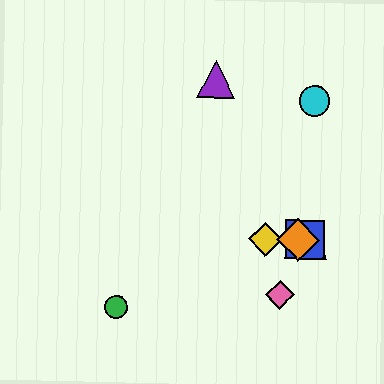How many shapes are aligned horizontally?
4 shapes (the red triangle, the blue square, the yellow diamond, the orange diamond) are aligned horizontally.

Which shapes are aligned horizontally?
The red triangle, the blue square, the yellow diamond, the orange diamond are aligned horizontally.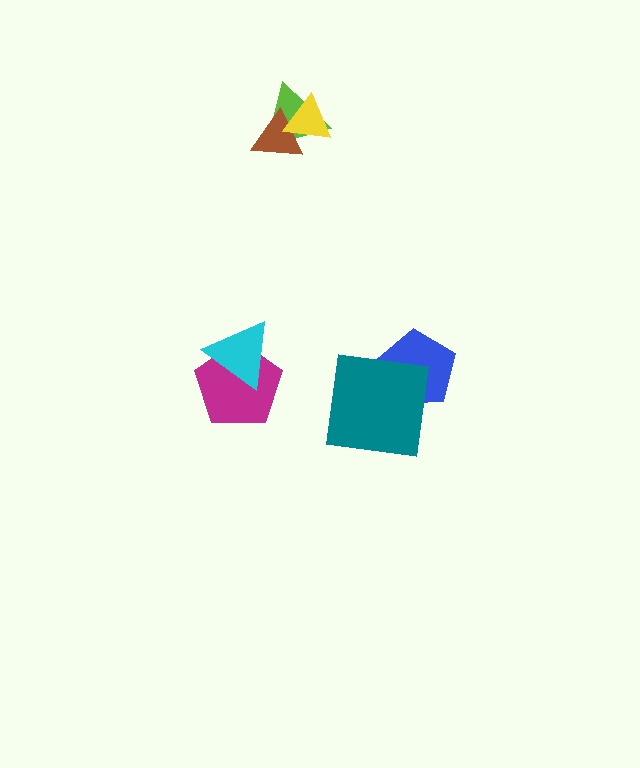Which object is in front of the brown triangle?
The yellow triangle is in front of the brown triangle.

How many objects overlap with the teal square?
1 object overlaps with the teal square.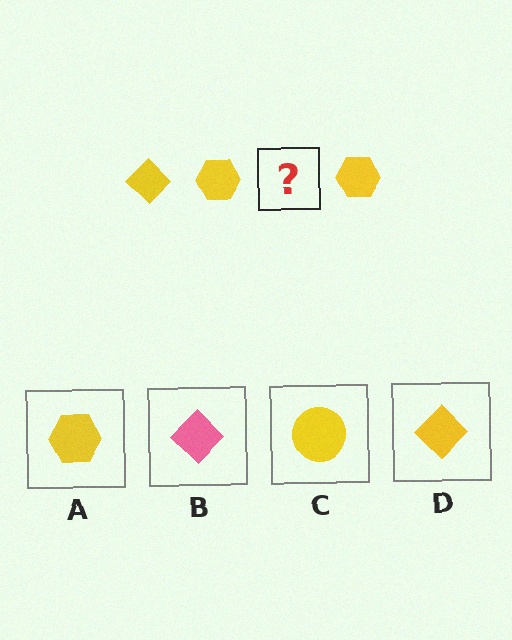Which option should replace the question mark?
Option D.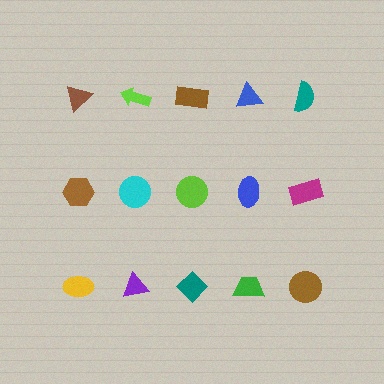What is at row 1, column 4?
A blue triangle.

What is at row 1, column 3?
A brown rectangle.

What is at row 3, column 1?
A yellow ellipse.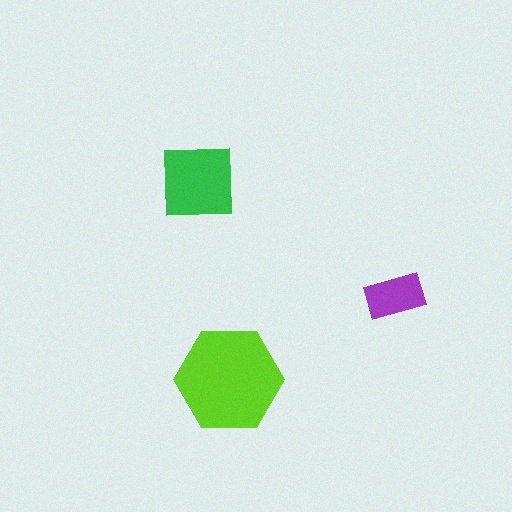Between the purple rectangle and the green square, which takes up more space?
The green square.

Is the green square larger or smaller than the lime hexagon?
Smaller.